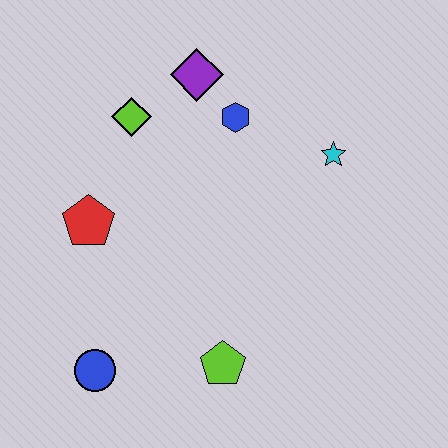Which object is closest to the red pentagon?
The lime diamond is closest to the red pentagon.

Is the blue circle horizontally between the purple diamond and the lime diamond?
No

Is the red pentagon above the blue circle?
Yes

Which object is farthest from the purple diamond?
The blue circle is farthest from the purple diamond.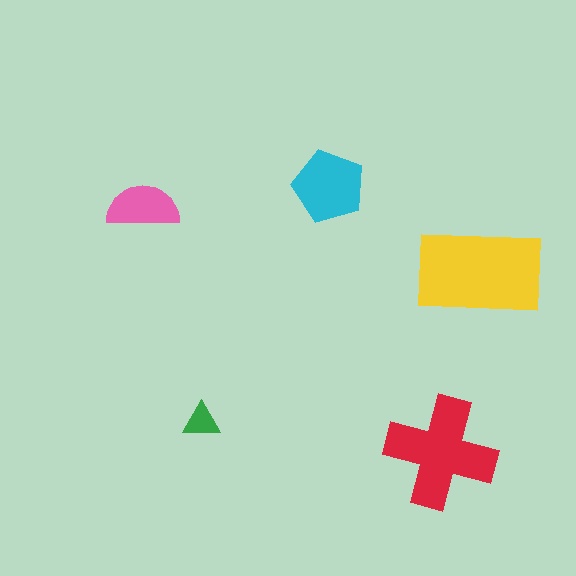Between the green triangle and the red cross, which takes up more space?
The red cross.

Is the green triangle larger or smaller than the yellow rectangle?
Smaller.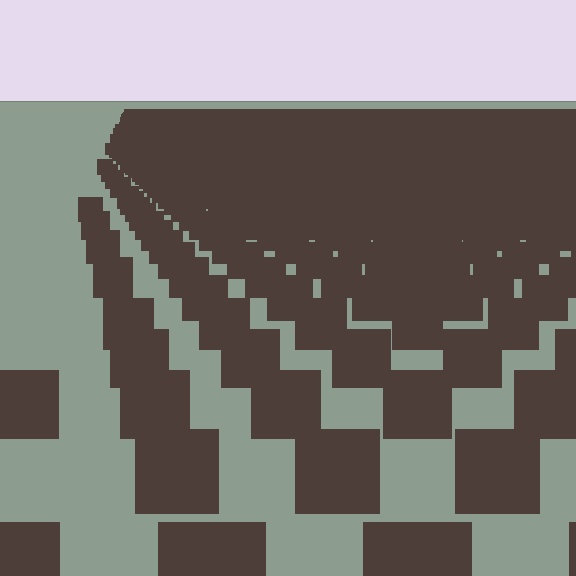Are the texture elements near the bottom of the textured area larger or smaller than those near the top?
Larger. Near the bottom, elements are closer to the viewer and appear at a bigger on-screen size.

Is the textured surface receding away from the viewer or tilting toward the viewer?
The surface is receding away from the viewer. Texture elements get smaller and denser toward the top.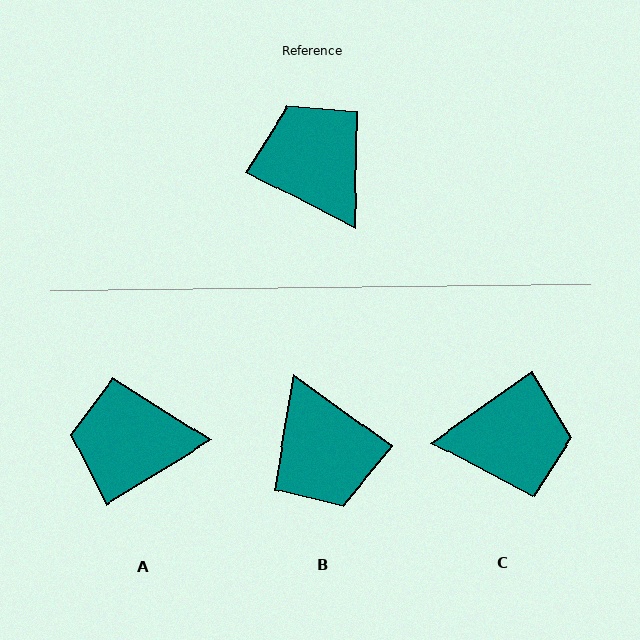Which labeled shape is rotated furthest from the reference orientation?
B, about 172 degrees away.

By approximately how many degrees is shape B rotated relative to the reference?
Approximately 172 degrees counter-clockwise.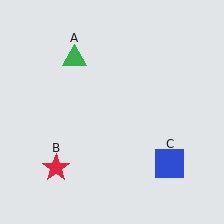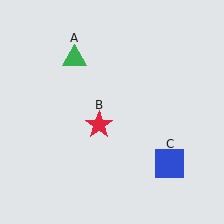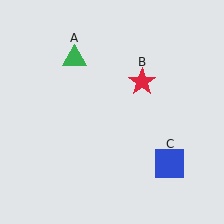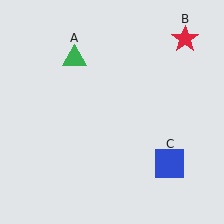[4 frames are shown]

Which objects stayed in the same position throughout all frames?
Green triangle (object A) and blue square (object C) remained stationary.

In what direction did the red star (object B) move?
The red star (object B) moved up and to the right.